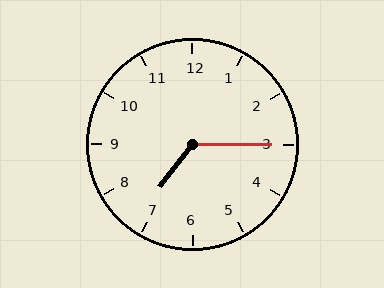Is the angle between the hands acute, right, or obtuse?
It is obtuse.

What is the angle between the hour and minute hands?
Approximately 128 degrees.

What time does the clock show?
7:15.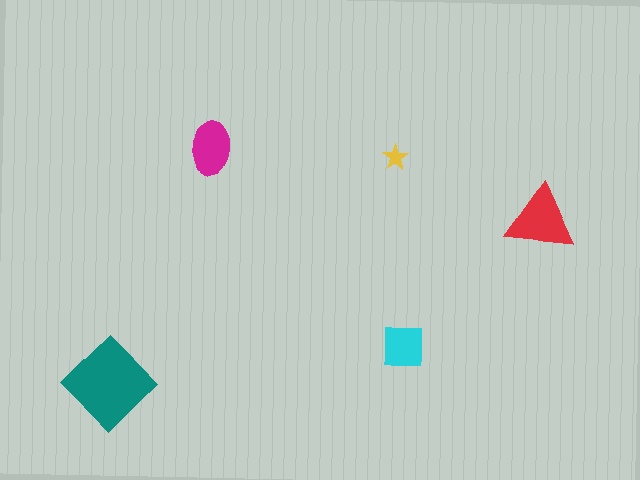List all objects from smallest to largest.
The yellow star, the cyan square, the magenta ellipse, the red triangle, the teal diamond.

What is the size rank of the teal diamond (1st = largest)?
1st.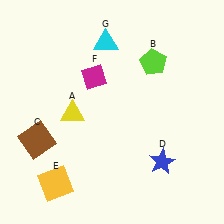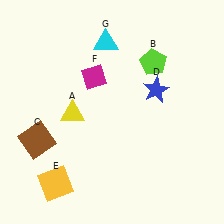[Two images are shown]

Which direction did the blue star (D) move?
The blue star (D) moved up.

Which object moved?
The blue star (D) moved up.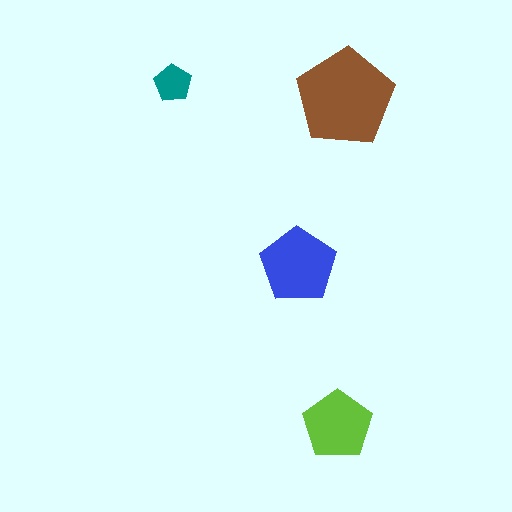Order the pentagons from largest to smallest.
the brown one, the blue one, the lime one, the teal one.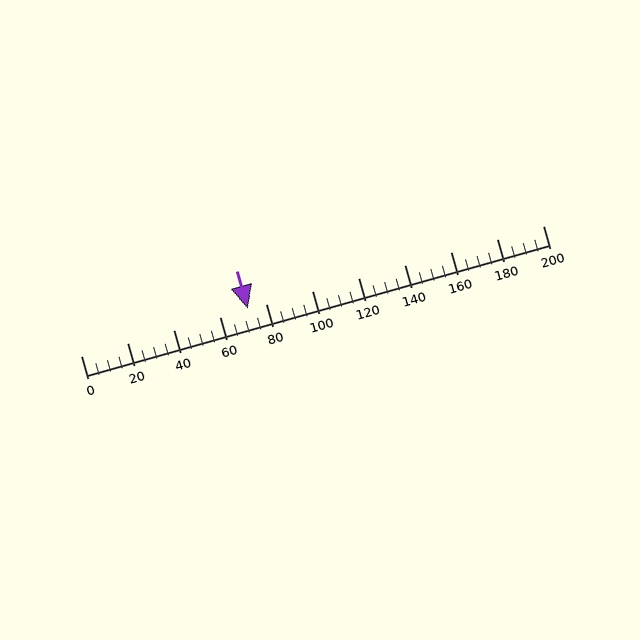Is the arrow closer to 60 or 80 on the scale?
The arrow is closer to 80.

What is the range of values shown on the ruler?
The ruler shows values from 0 to 200.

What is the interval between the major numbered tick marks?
The major tick marks are spaced 20 units apart.